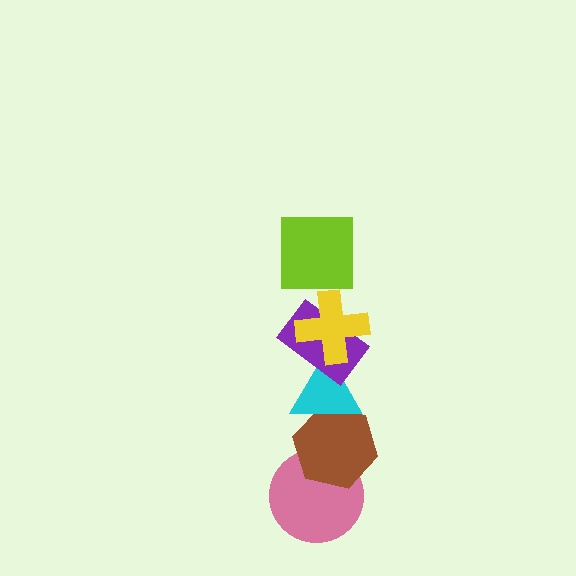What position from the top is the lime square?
The lime square is 1st from the top.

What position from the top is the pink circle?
The pink circle is 6th from the top.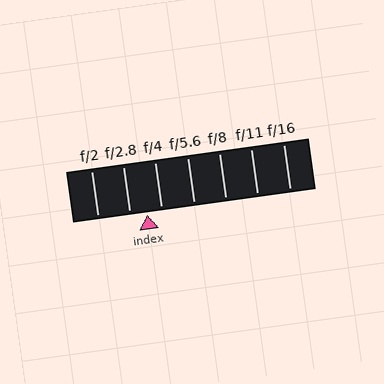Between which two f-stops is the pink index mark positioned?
The index mark is between f/2.8 and f/4.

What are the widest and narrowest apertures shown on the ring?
The widest aperture shown is f/2 and the narrowest is f/16.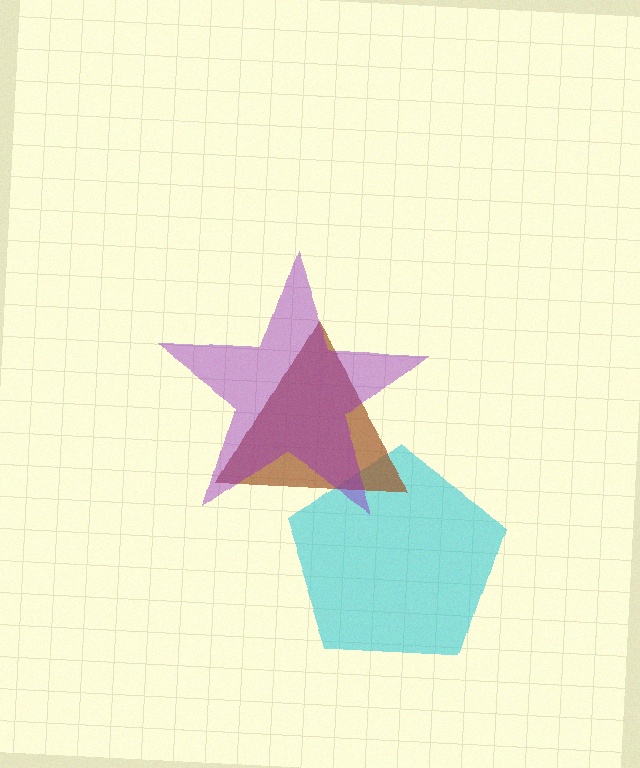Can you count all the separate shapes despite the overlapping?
Yes, there are 3 separate shapes.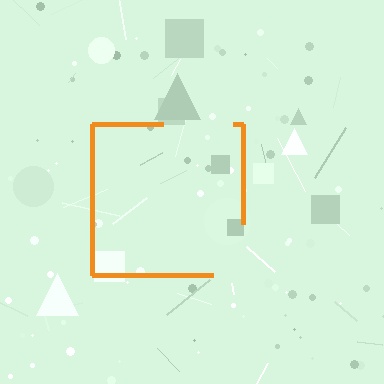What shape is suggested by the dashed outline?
The dashed outline suggests a square.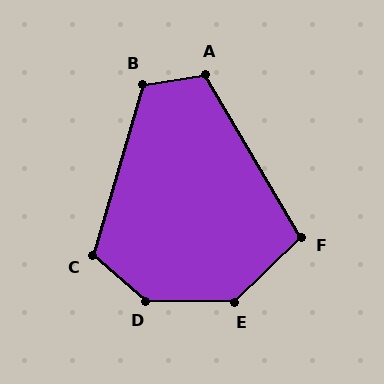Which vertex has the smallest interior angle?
F, at approximately 104 degrees.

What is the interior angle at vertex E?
Approximately 135 degrees (obtuse).